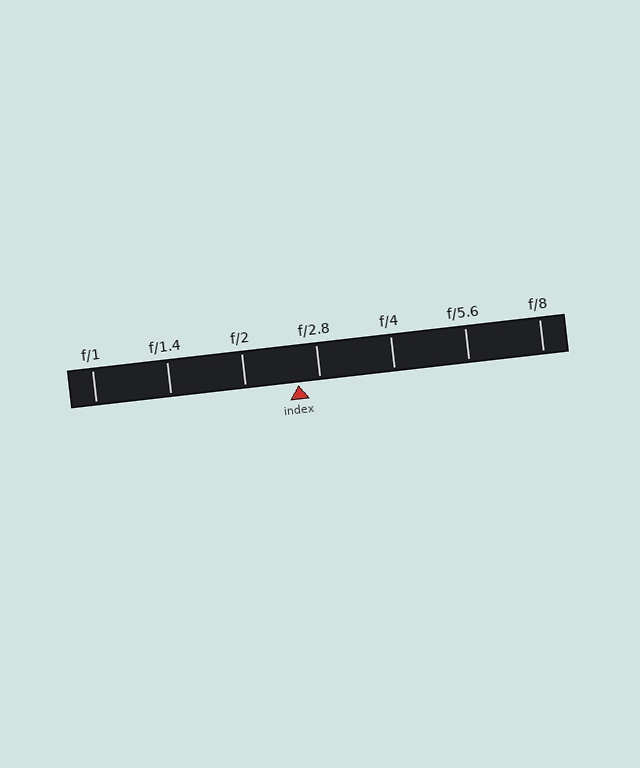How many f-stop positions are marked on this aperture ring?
There are 7 f-stop positions marked.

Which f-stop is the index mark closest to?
The index mark is closest to f/2.8.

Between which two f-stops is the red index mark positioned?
The index mark is between f/2 and f/2.8.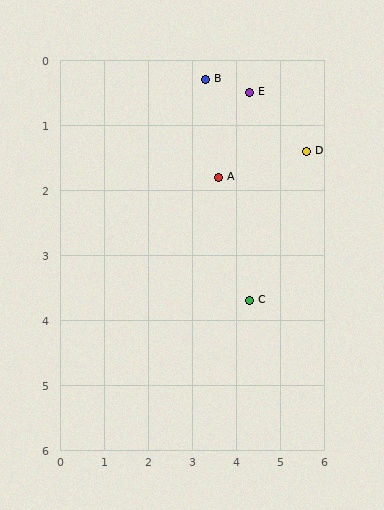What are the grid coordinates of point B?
Point B is at approximately (3.3, 0.3).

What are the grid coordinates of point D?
Point D is at approximately (5.6, 1.4).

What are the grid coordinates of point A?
Point A is at approximately (3.6, 1.8).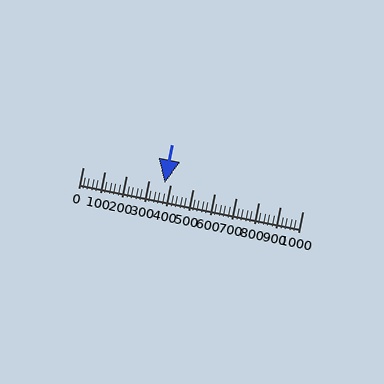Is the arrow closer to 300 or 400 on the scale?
The arrow is closer to 400.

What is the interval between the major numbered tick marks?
The major tick marks are spaced 100 units apart.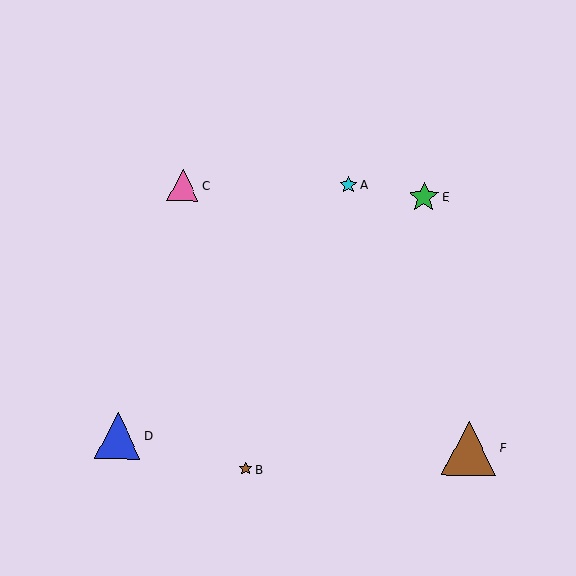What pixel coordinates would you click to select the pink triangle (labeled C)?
Click at (183, 185) to select the pink triangle C.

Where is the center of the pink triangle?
The center of the pink triangle is at (183, 185).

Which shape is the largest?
The brown triangle (labeled F) is the largest.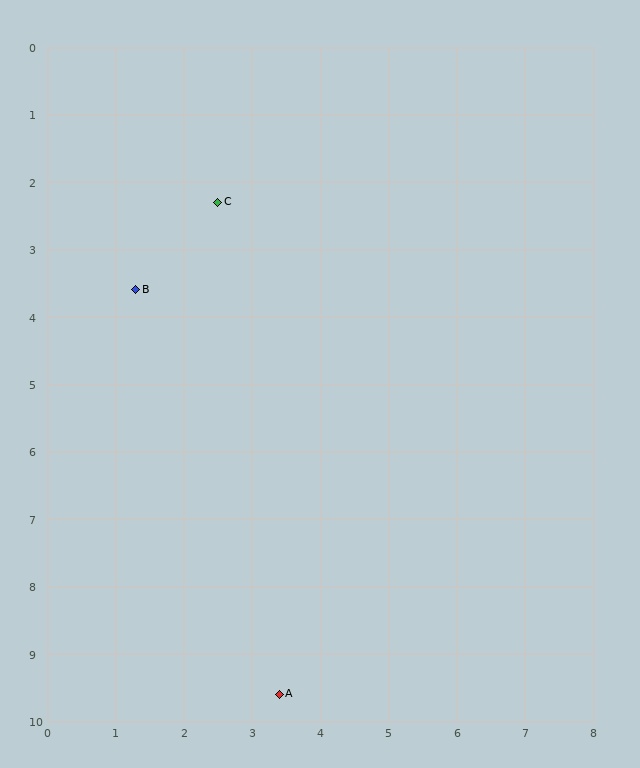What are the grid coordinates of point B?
Point B is at approximately (1.3, 3.6).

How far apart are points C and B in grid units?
Points C and B are about 1.8 grid units apart.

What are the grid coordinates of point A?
Point A is at approximately (3.4, 9.6).